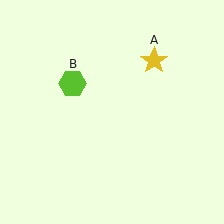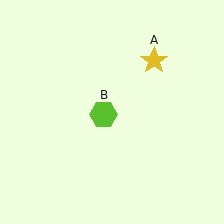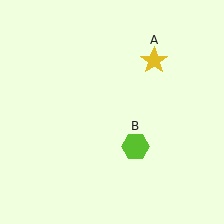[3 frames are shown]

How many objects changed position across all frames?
1 object changed position: lime hexagon (object B).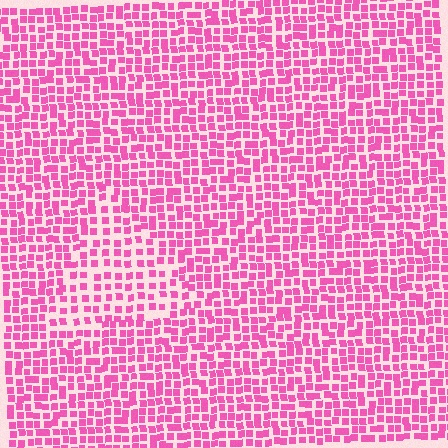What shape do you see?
I see a triangle.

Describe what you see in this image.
The image contains small pink elements arranged at two different densities. A triangle-shaped region is visible where the elements are less densely packed than the surrounding area.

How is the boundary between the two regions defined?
The boundary is defined by a change in element density (approximately 1.6x ratio). All elements are the same color, size, and shape.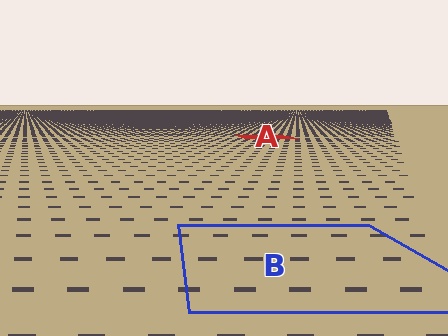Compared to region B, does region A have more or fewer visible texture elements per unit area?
Region A has more texture elements per unit area — they are packed more densely because it is farther away.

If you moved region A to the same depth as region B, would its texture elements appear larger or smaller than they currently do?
They would appear larger. At a closer depth, the same texture elements are projected at a bigger on-screen size.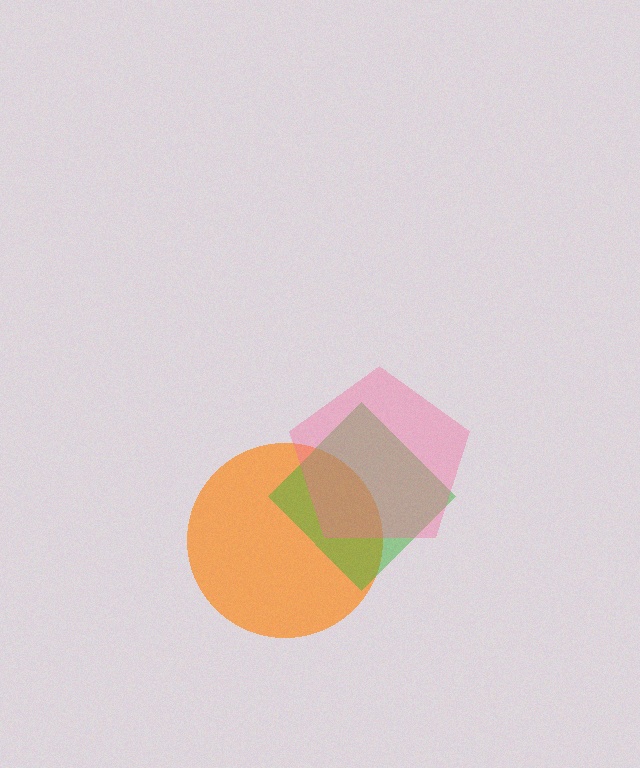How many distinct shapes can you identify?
There are 3 distinct shapes: an orange circle, a green diamond, a pink pentagon.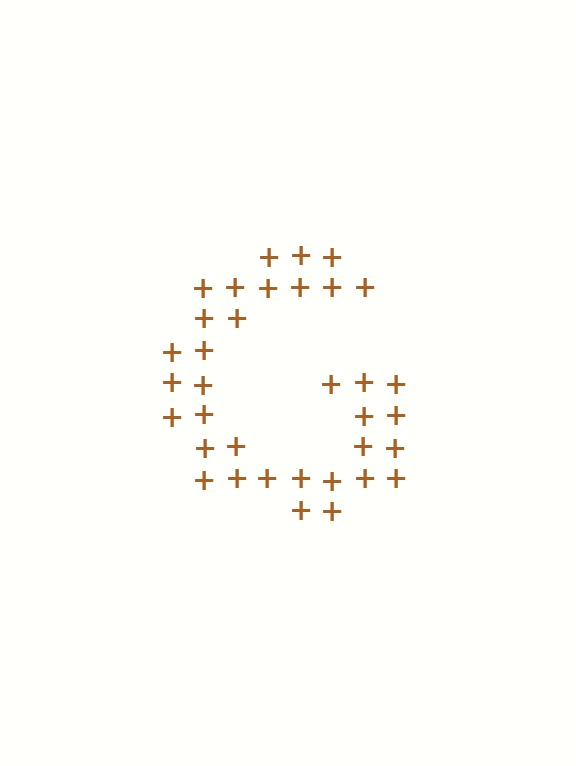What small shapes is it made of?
It is made of small plus signs.